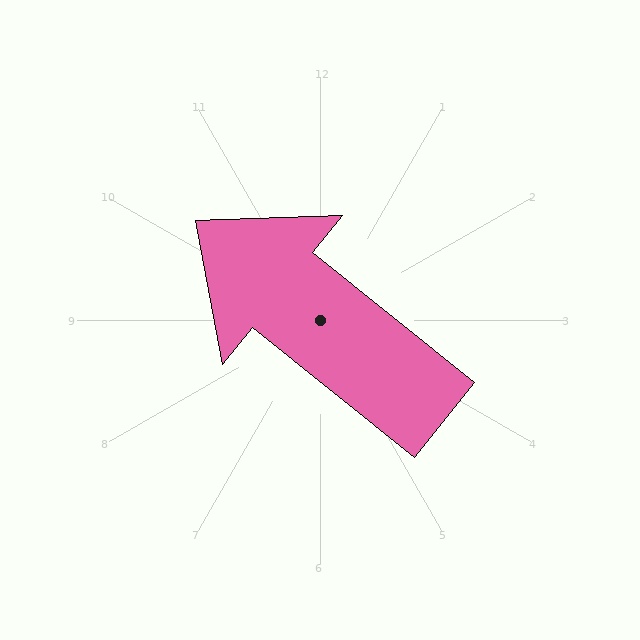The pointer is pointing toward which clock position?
Roughly 10 o'clock.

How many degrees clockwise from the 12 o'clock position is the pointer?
Approximately 309 degrees.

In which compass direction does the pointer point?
Northwest.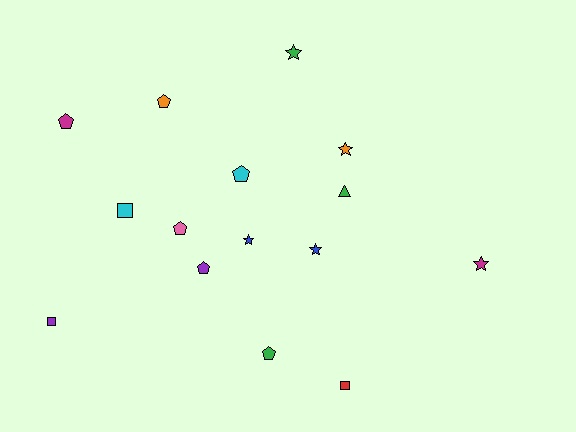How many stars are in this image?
There are 5 stars.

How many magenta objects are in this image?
There are 2 magenta objects.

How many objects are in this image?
There are 15 objects.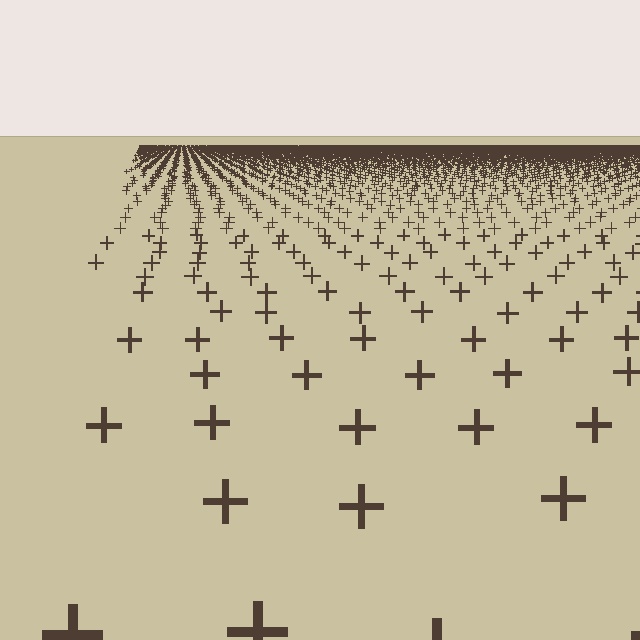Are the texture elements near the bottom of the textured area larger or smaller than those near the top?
Larger. Near the bottom, elements are closer to the viewer and appear at a bigger on-screen size.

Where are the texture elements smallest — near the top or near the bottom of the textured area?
Near the top.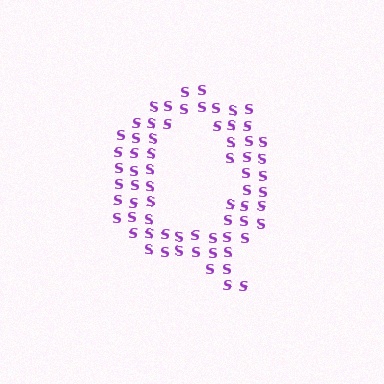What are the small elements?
The small elements are letter S's.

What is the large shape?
The large shape is the letter Q.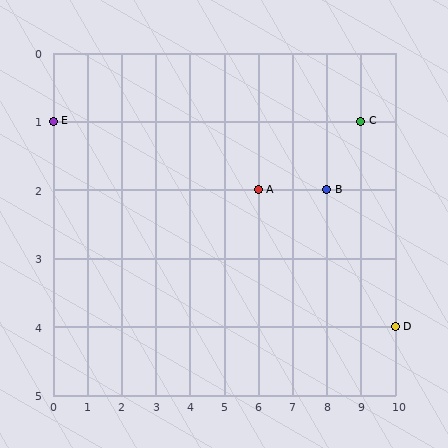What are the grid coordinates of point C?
Point C is at grid coordinates (9, 1).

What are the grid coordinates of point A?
Point A is at grid coordinates (6, 2).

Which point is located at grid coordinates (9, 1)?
Point C is at (9, 1).